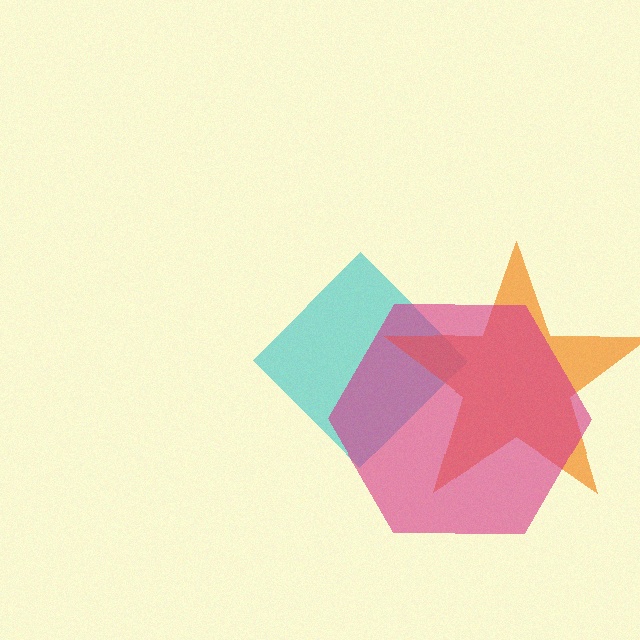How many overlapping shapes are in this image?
There are 3 overlapping shapes in the image.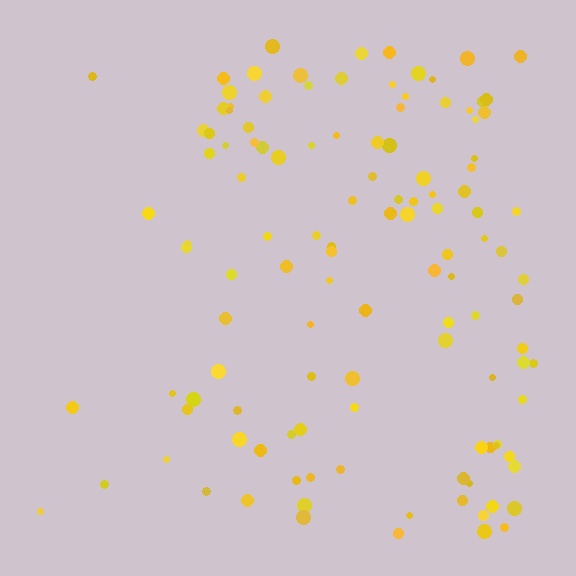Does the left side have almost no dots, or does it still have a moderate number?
Still a moderate number, just noticeably fewer than the right.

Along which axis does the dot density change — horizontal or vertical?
Horizontal.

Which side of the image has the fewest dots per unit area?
The left.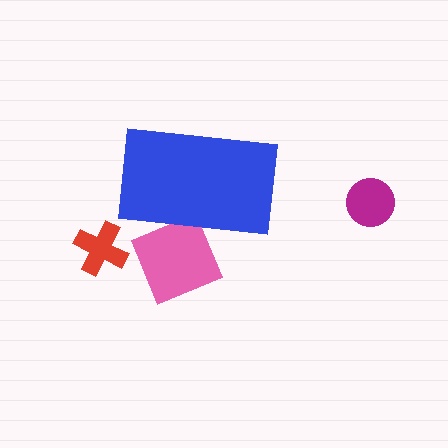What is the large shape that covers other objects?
A blue rectangle.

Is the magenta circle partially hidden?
No, the magenta circle is fully visible.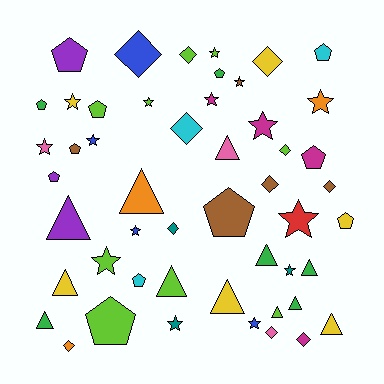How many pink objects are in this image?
There are 3 pink objects.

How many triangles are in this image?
There are 12 triangles.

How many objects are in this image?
There are 50 objects.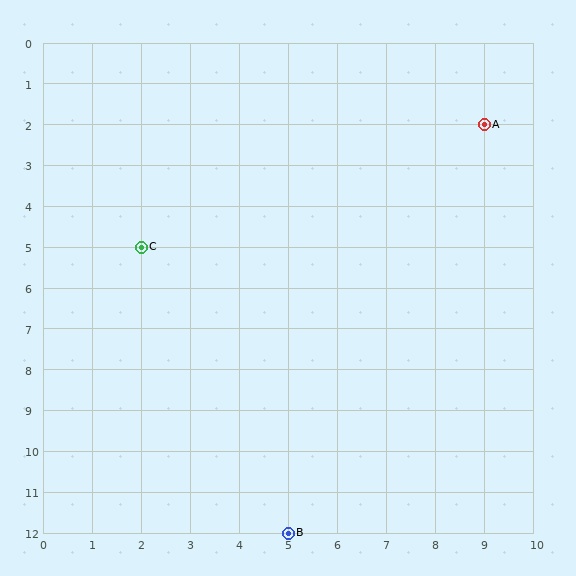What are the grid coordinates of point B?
Point B is at grid coordinates (5, 12).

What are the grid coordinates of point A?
Point A is at grid coordinates (9, 2).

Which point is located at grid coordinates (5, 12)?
Point B is at (5, 12).